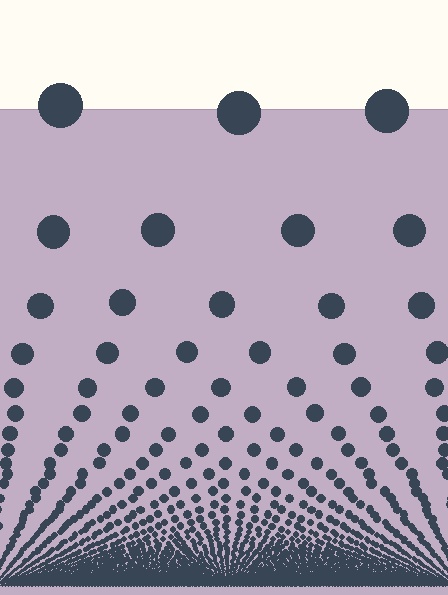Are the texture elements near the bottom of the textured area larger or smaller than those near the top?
Smaller. The gradient is inverted — elements near the bottom are smaller and denser.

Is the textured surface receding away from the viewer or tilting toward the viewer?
The surface appears to tilt toward the viewer. Texture elements get larger and sparser toward the top.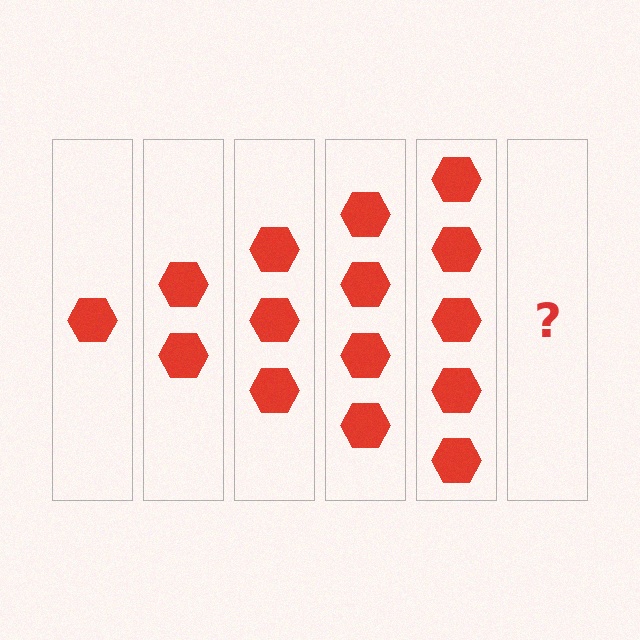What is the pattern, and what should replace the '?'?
The pattern is that each step adds one more hexagon. The '?' should be 6 hexagons.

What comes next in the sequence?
The next element should be 6 hexagons.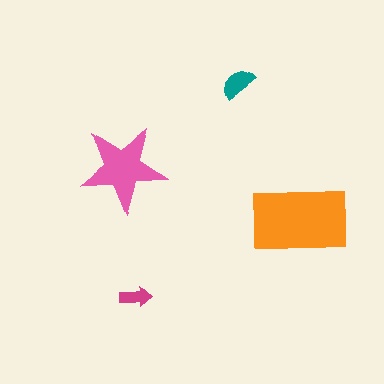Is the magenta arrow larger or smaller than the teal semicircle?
Smaller.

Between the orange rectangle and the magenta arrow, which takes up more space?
The orange rectangle.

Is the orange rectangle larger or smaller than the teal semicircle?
Larger.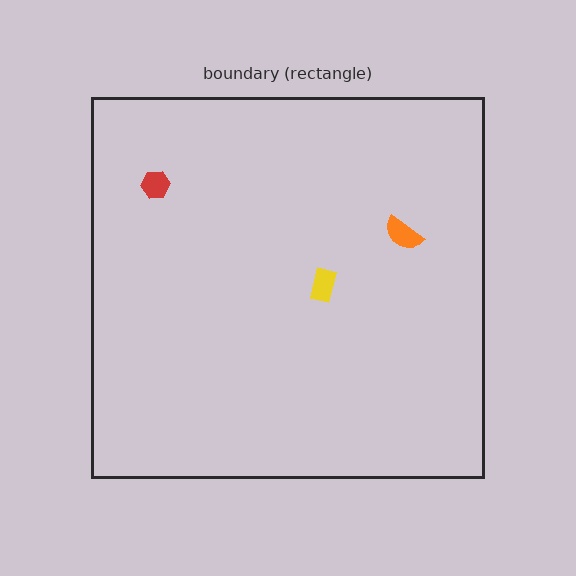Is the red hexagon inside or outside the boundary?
Inside.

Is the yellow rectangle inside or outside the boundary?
Inside.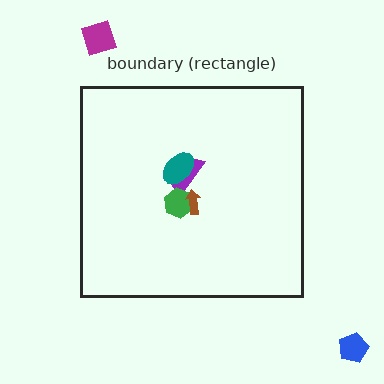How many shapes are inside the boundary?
4 inside, 2 outside.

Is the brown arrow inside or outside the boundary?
Inside.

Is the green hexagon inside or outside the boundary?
Inside.